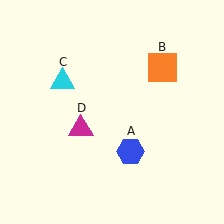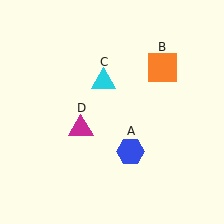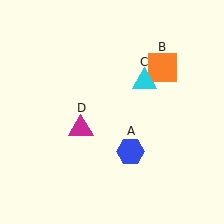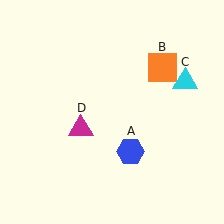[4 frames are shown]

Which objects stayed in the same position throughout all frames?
Blue hexagon (object A) and orange square (object B) and magenta triangle (object D) remained stationary.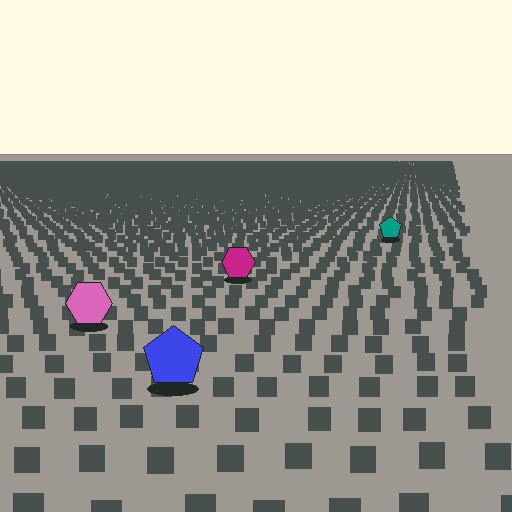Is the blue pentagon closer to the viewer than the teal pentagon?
Yes. The blue pentagon is closer — you can tell from the texture gradient: the ground texture is coarser near it.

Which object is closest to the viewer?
The blue pentagon is closest. The texture marks near it are larger and more spread out.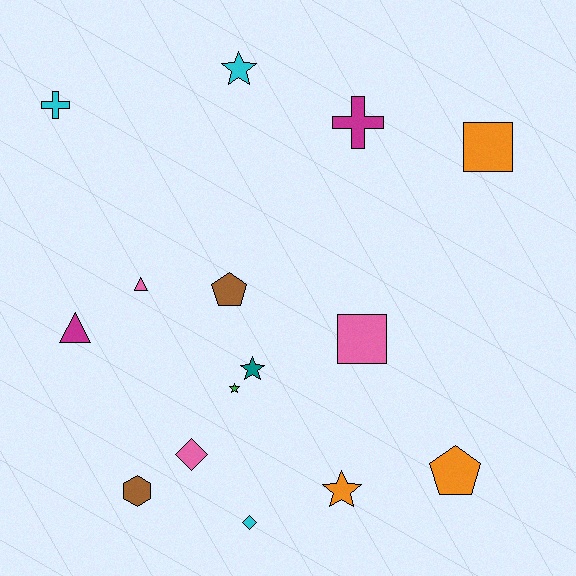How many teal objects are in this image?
There is 1 teal object.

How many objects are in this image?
There are 15 objects.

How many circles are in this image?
There are no circles.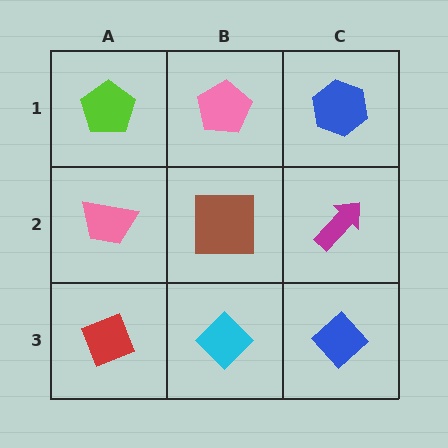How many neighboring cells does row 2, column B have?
4.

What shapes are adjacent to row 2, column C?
A blue hexagon (row 1, column C), a blue diamond (row 3, column C), a brown square (row 2, column B).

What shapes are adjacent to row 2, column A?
A lime pentagon (row 1, column A), a red diamond (row 3, column A), a brown square (row 2, column B).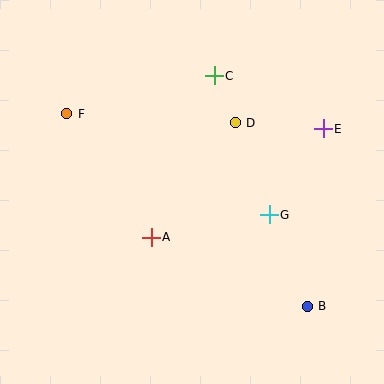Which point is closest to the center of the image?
Point A at (151, 237) is closest to the center.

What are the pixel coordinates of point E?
Point E is at (323, 129).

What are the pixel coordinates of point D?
Point D is at (235, 123).